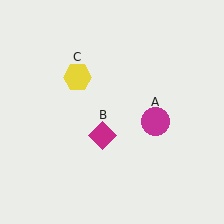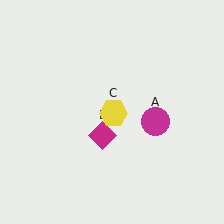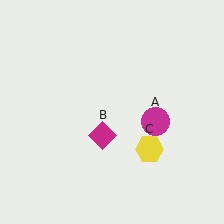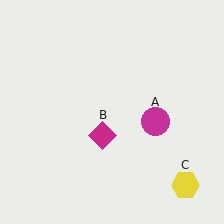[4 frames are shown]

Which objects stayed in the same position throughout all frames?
Magenta circle (object A) and magenta diamond (object B) remained stationary.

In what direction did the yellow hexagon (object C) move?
The yellow hexagon (object C) moved down and to the right.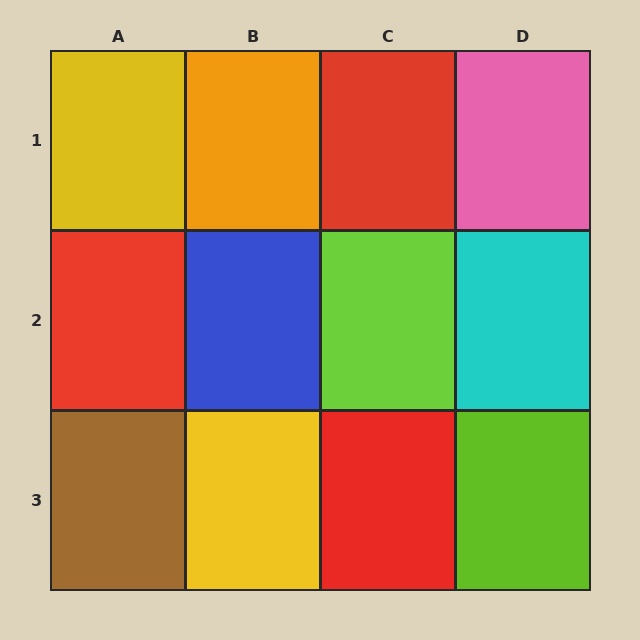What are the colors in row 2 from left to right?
Red, blue, lime, cyan.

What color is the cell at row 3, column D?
Lime.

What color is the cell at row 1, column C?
Red.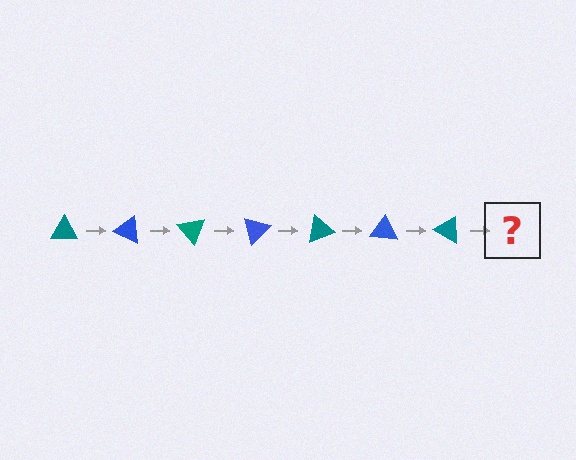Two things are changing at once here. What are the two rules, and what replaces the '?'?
The two rules are that it rotates 25 degrees each step and the color cycles through teal and blue. The '?' should be a blue triangle, rotated 175 degrees from the start.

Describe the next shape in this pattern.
It should be a blue triangle, rotated 175 degrees from the start.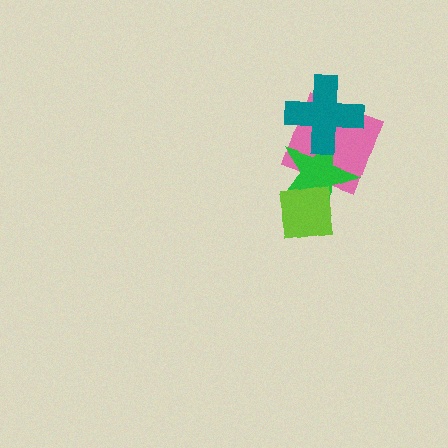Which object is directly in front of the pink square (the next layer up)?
The green star is directly in front of the pink square.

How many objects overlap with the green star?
3 objects overlap with the green star.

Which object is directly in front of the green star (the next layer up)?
The teal cross is directly in front of the green star.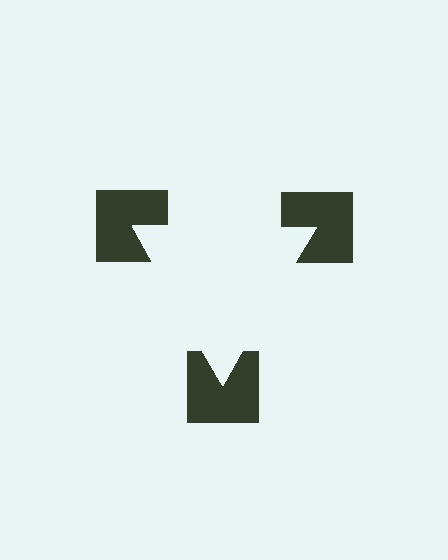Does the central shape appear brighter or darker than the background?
It typically appears slightly brighter than the background, even though no actual brightness change is drawn.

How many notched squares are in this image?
There are 3 — one at each vertex of the illusory triangle.